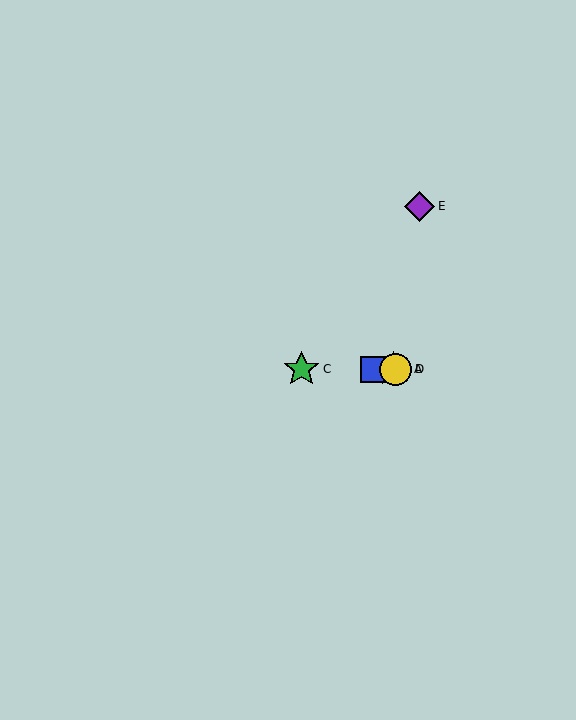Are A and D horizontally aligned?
Yes, both are at y≈369.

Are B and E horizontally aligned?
No, B is at y≈369 and E is at y≈206.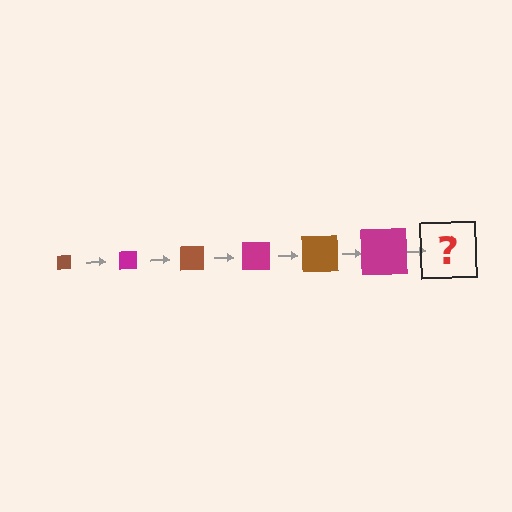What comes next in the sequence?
The next element should be a brown square, larger than the previous one.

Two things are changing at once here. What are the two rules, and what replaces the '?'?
The two rules are that the square grows larger each step and the color cycles through brown and magenta. The '?' should be a brown square, larger than the previous one.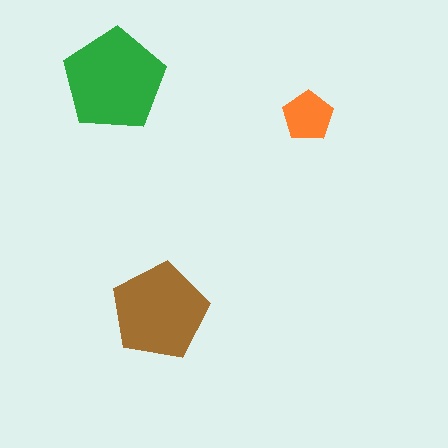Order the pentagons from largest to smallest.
the green one, the brown one, the orange one.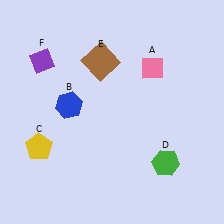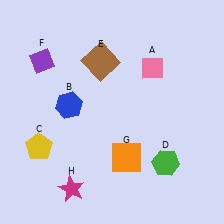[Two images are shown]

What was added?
An orange square (G), a magenta star (H) were added in Image 2.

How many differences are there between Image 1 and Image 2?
There are 2 differences between the two images.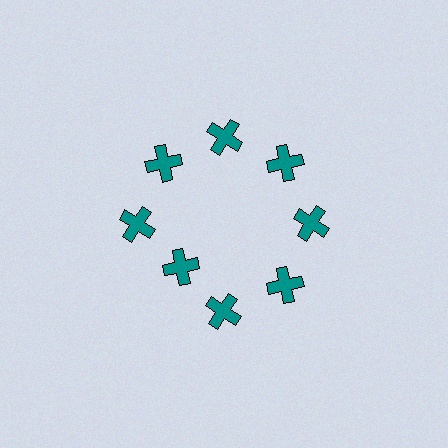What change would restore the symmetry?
The symmetry would be restored by moving it outward, back onto the ring so that all 8 crosses sit at equal angles and equal distance from the center.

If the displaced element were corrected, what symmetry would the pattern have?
It would have 8-fold rotational symmetry — the pattern would map onto itself every 45 degrees.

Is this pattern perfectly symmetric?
No. The 8 teal crosses are arranged in a ring, but one element near the 8 o'clock position is pulled inward toward the center, breaking the 8-fold rotational symmetry.